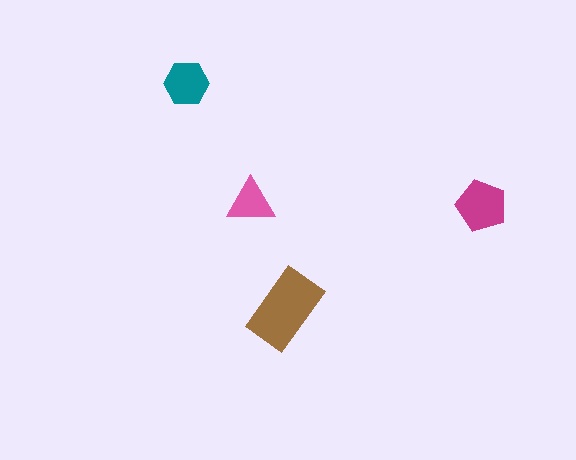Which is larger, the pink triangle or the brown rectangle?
The brown rectangle.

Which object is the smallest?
The pink triangle.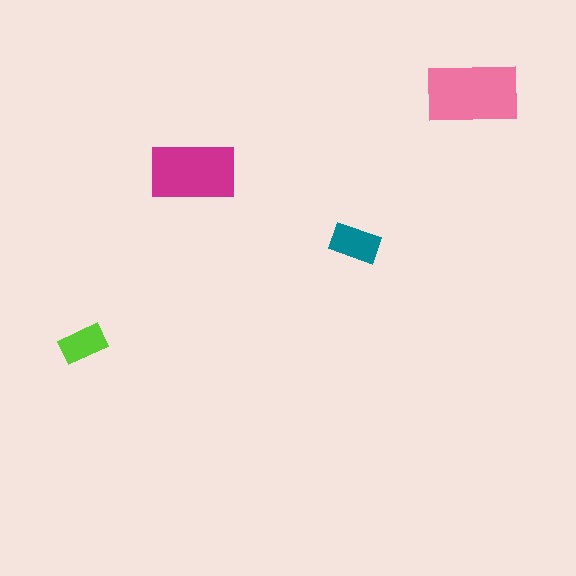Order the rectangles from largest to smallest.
the pink one, the magenta one, the teal one, the lime one.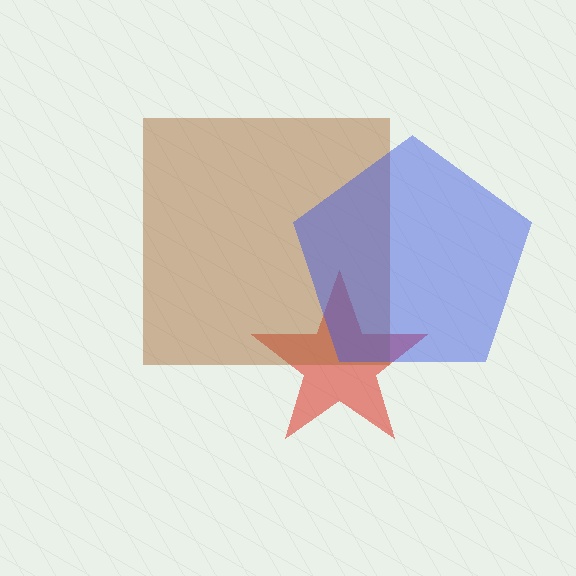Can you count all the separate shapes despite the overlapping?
Yes, there are 3 separate shapes.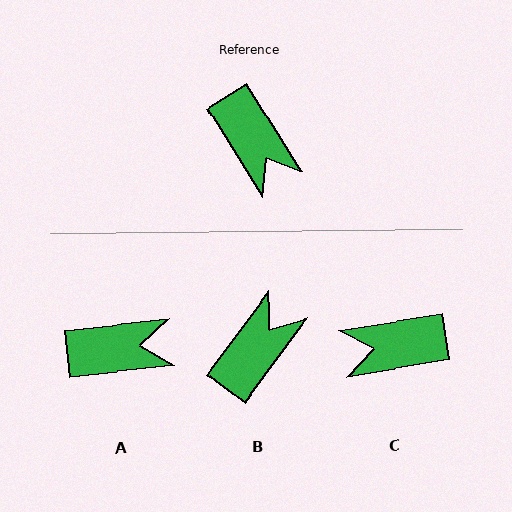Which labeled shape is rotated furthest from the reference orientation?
C, about 113 degrees away.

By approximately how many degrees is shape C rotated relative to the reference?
Approximately 113 degrees clockwise.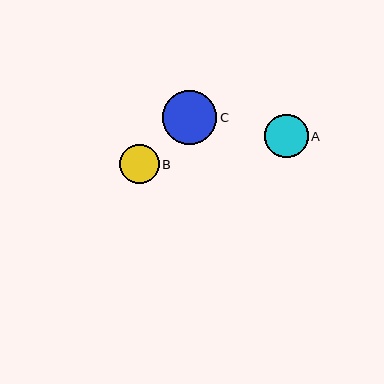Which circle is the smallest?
Circle B is the smallest with a size of approximately 39 pixels.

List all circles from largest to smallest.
From largest to smallest: C, A, B.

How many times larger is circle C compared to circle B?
Circle C is approximately 1.4 times the size of circle B.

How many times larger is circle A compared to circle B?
Circle A is approximately 1.1 times the size of circle B.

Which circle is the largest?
Circle C is the largest with a size of approximately 54 pixels.